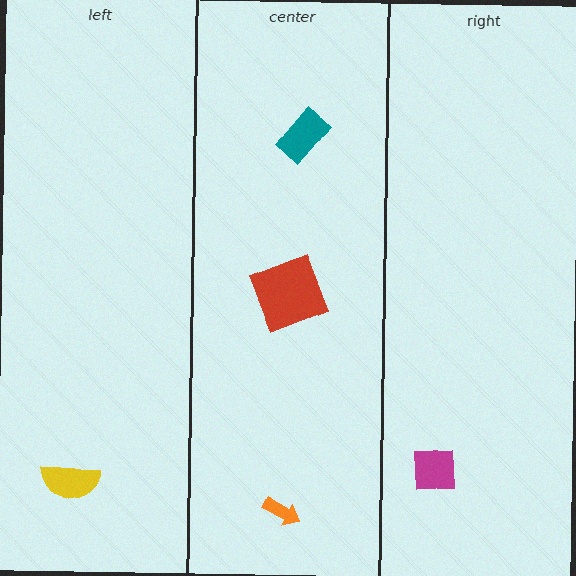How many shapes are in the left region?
1.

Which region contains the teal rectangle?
The center region.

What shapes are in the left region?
The yellow semicircle.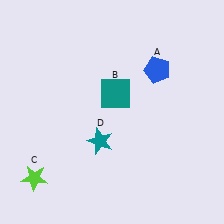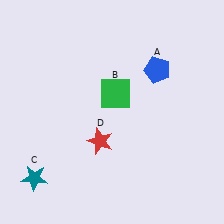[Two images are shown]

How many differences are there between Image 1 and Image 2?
There are 3 differences between the two images.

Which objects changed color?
B changed from teal to green. C changed from lime to teal. D changed from teal to red.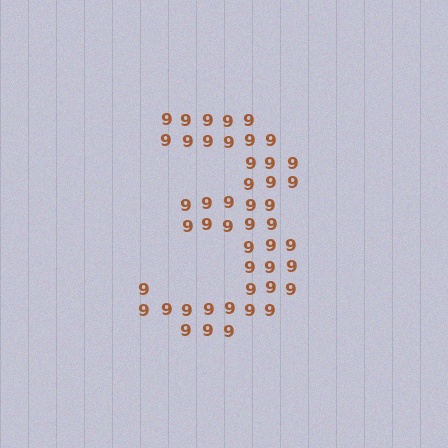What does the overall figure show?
The overall figure shows the digit 3.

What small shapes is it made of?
It is made of small digit 9's.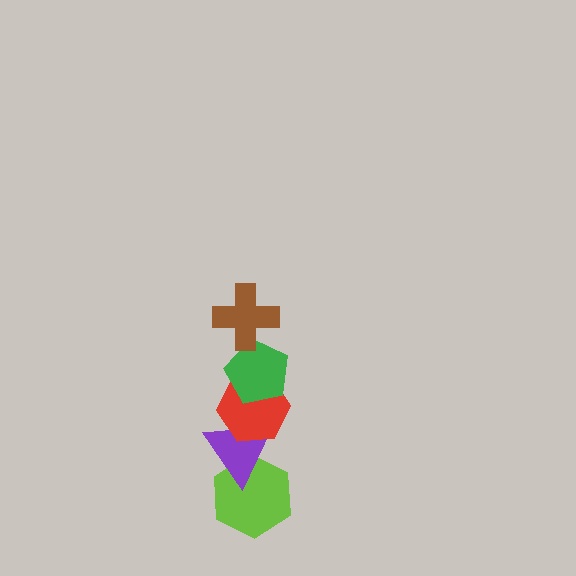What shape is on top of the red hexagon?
The green pentagon is on top of the red hexagon.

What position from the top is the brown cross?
The brown cross is 1st from the top.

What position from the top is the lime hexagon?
The lime hexagon is 5th from the top.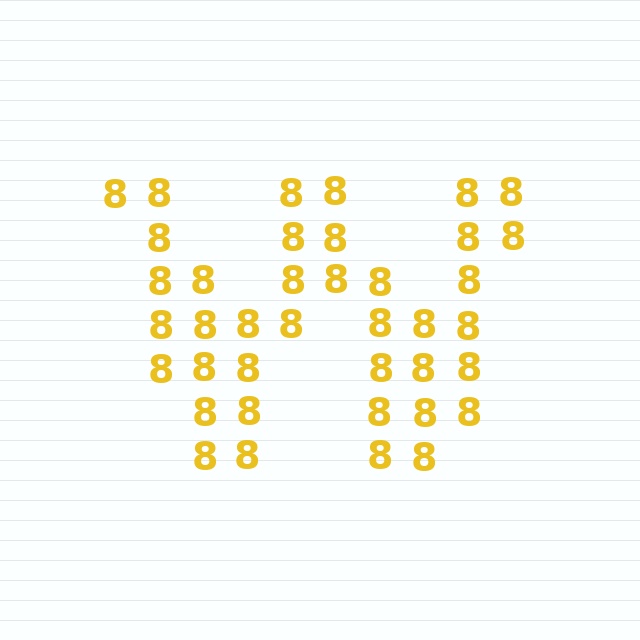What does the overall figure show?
The overall figure shows the letter W.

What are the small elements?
The small elements are digit 8's.